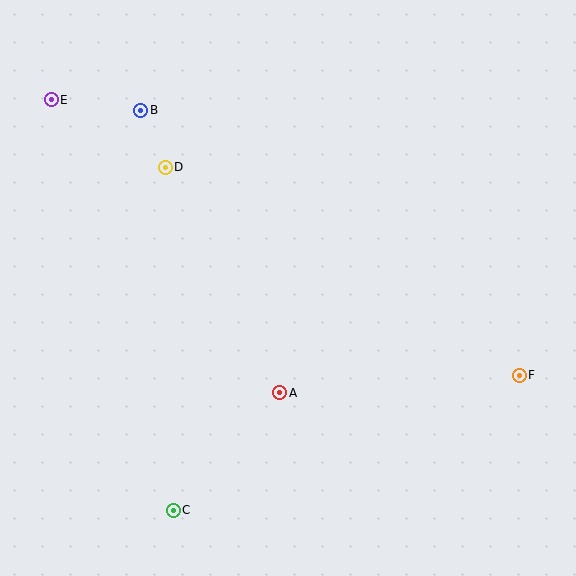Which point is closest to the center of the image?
Point A at (280, 393) is closest to the center.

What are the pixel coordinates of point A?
Point A is at (280, 393).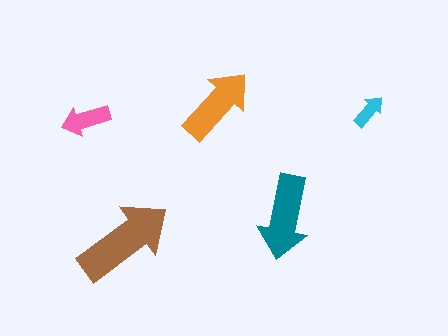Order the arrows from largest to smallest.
the brown one, the teal one, the orange one, the pink one, the cyan one.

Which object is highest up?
The orange arrow is topmost.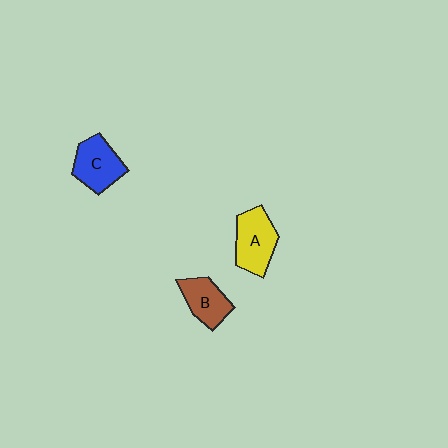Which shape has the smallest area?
Shape B (brown).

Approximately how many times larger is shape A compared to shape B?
Approximately 1.3 times.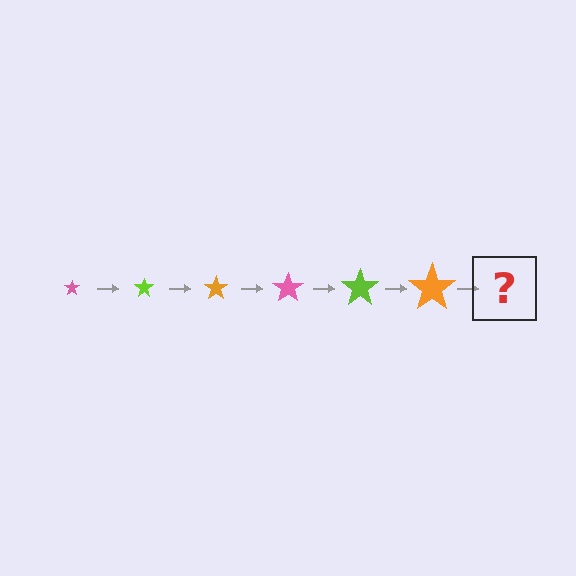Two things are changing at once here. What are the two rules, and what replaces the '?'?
The two rules are that the star grows larger each step and the color cycles through pink, lime, and orange. The '?' should be a pink star, larger than the previous one.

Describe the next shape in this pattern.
It should be a pink star, larger than the previous one.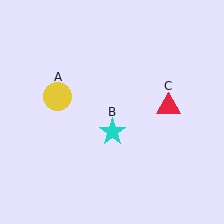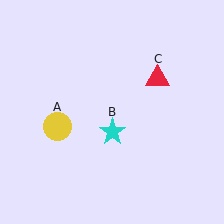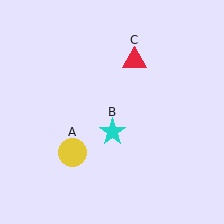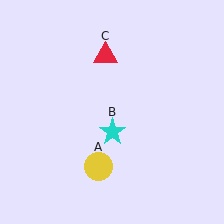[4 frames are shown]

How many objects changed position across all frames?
2 objects changed position: yellow circle (object A), red triangle (object C).